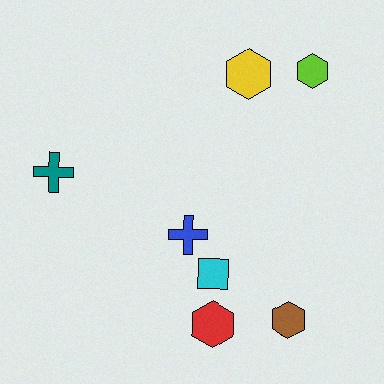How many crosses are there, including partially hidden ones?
There are 2 crosses.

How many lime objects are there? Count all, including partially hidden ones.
There is 1 lime object.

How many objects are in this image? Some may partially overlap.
There are 7 objects.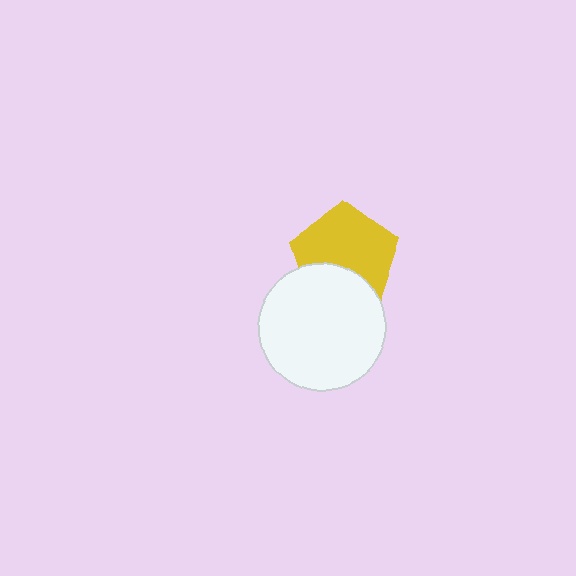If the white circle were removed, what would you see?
You would see the complete yellow pentagon.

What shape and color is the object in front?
The object in front is a white circle.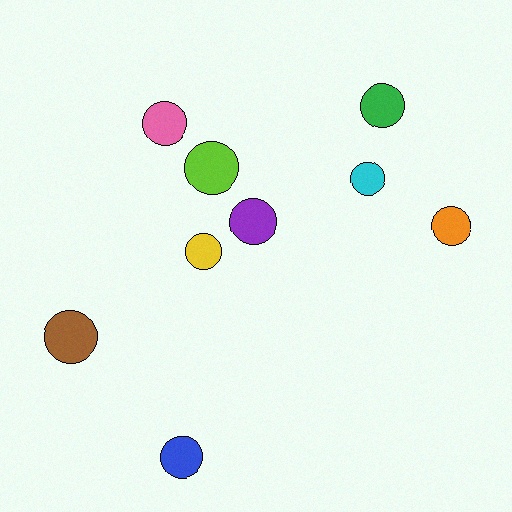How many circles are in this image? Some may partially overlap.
There are 9 circles.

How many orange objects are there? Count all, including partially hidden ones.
There is 1 orange object.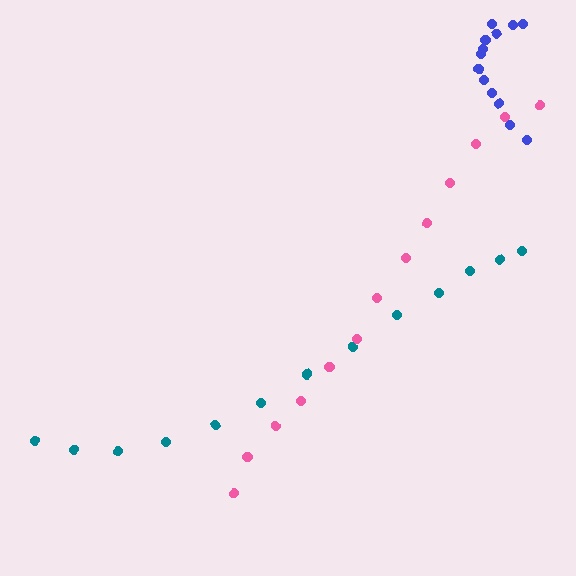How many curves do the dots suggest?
There are 3 distinct paths.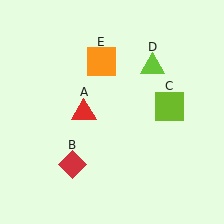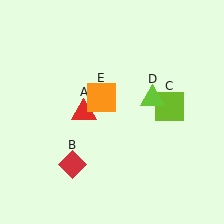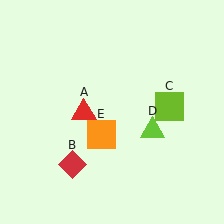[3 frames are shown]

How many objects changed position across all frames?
2 objects changed position: lime triangle (object D), orange square (object E).